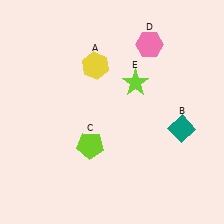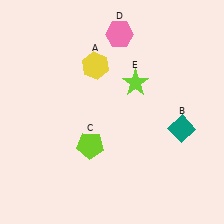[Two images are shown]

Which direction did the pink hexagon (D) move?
The pink hexagon (D) moved left.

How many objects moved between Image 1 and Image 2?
1 object moved between the two images.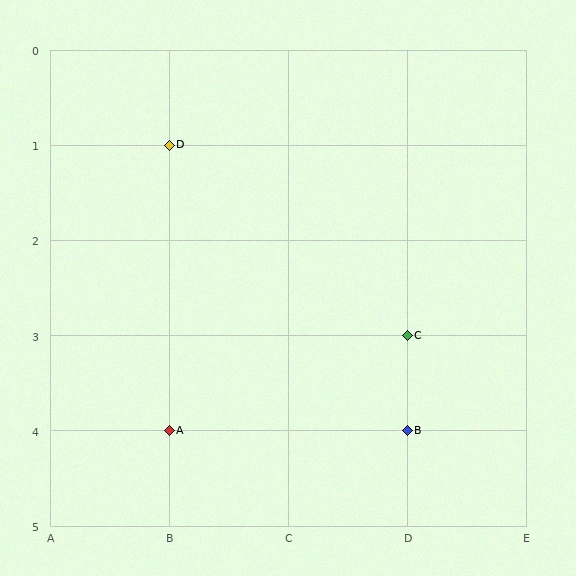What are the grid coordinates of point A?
Point A is at grid coordinates (B, 4).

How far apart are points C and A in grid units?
Points C and A are 2 columns and 1 row apart (about 2.2 grid units diagonally).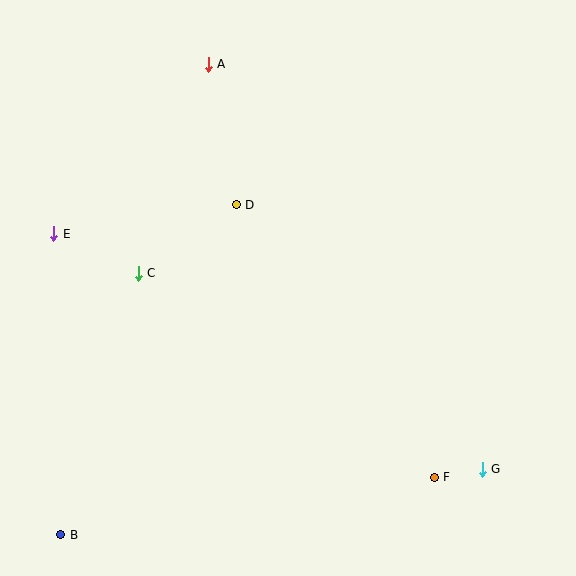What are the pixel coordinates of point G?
Point G is at (482, 469).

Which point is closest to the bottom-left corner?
Point B is closest to the bottom-left corner.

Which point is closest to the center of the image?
Point D at (236, 205) is closest to the center.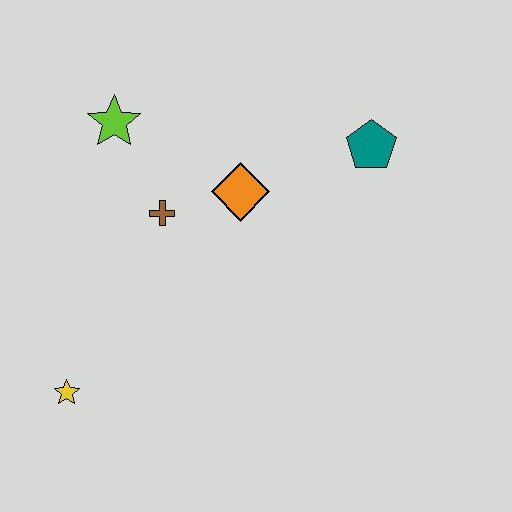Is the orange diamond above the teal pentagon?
No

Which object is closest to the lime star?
The brown cross is closest to the lime star.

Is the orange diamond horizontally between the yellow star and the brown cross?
No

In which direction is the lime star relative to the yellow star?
The lime star is above the yellow star.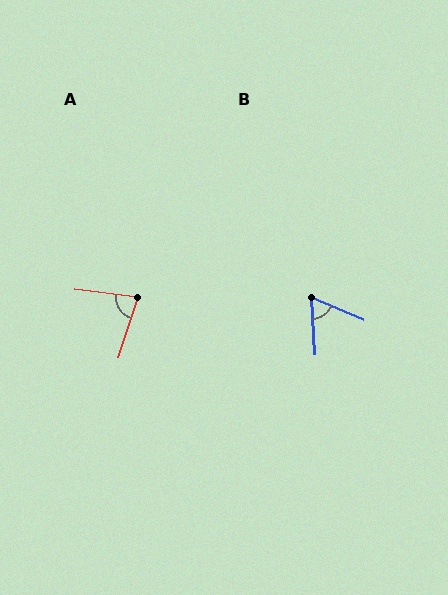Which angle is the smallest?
B, at approximately 64 degrees.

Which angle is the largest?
A, at approximately 79 degrees.